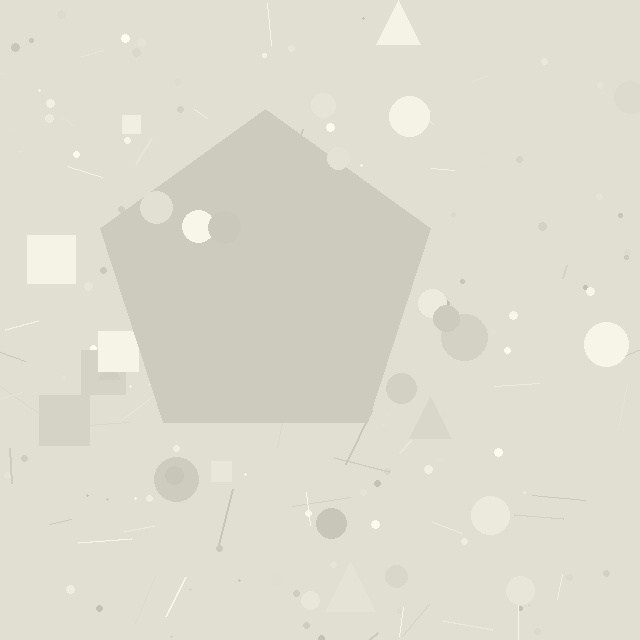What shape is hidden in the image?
A pentagon is hidden in the image.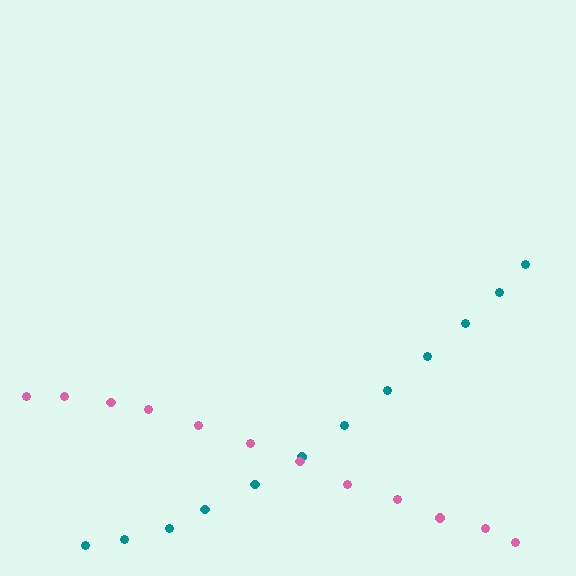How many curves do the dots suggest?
There are 2 distinct paths.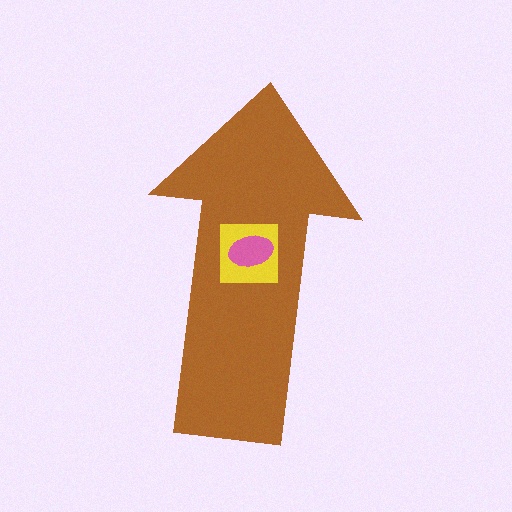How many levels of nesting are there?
3.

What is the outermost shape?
The brown arrow.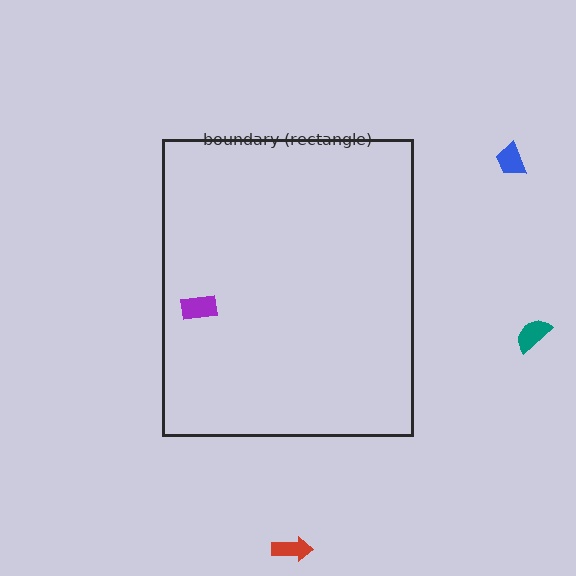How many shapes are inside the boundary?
1 inside, 3 outside.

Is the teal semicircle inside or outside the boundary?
Outside.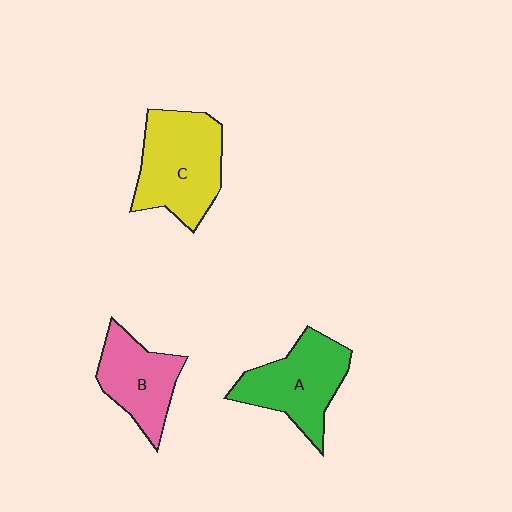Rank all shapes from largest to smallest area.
From largest to smallest: C (yellow), A (green), B (pink).